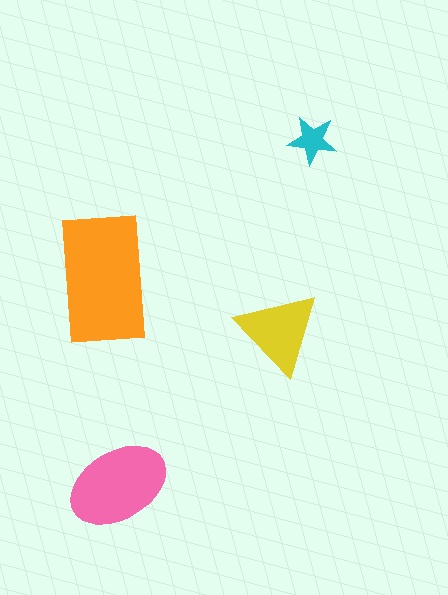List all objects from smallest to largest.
The cyan star, the yellow triangle, the pink ellipse, the orange rectangle.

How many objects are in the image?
There are 4 objects in the image.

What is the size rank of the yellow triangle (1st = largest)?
3rd.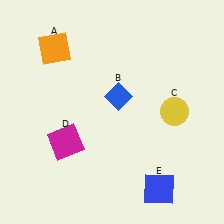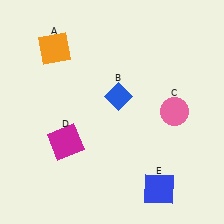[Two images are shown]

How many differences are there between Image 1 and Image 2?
There is 1 difference between the two images.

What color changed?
The circle (C) changed from yellow in Image 1 to pink in Image 2.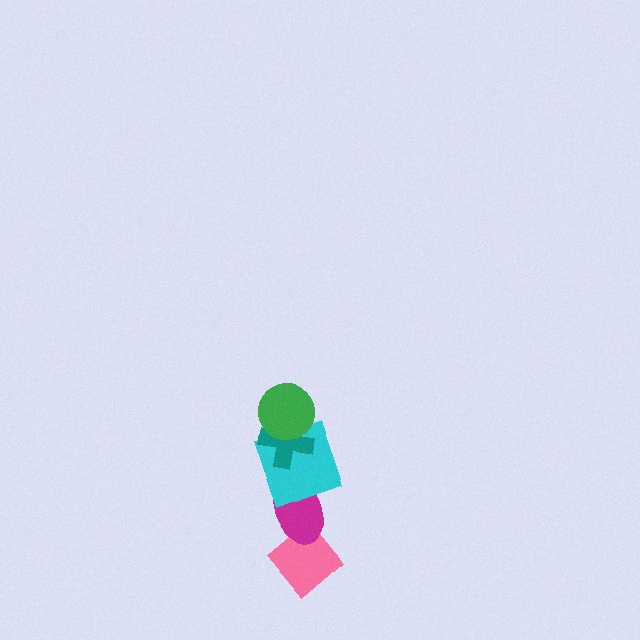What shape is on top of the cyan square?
The teal cross is on top of the cyan square.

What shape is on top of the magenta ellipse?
The cyan square is on top of the magenta ellipse.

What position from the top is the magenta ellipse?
The magenta ellipse is 4th from the top.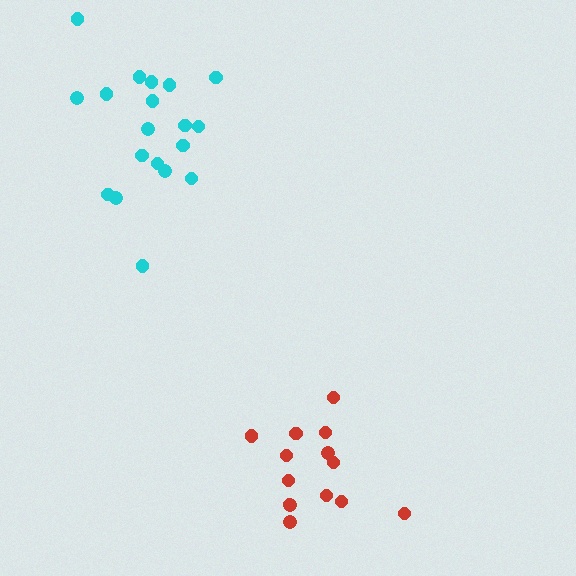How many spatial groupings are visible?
There are 2 spatial groupings.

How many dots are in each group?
Group 1: 19 dots, Group 2: 14 dots (33 total).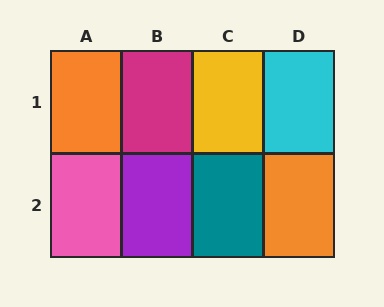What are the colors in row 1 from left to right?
Orange, magenta, yellow, cyan.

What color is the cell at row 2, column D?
Orange.